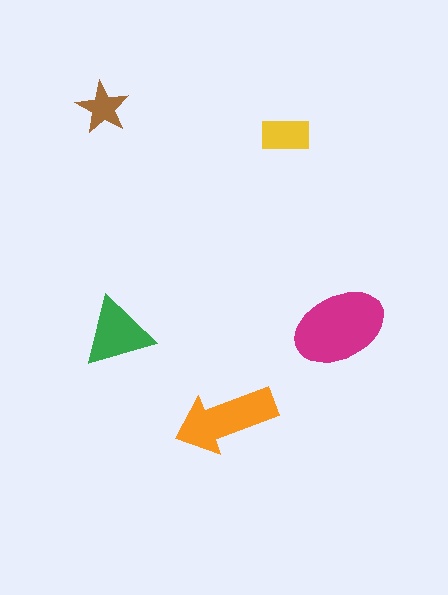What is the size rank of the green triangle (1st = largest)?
3rd.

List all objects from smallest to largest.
The brown star, the yellow rectangle, the green triangle, the orange arrow, the magenta ellipse.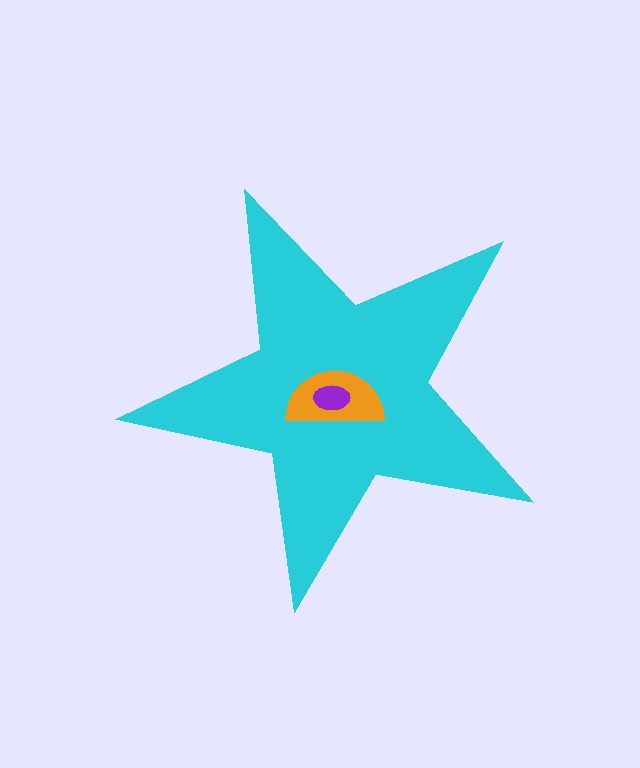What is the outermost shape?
The cyan star.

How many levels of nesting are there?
3.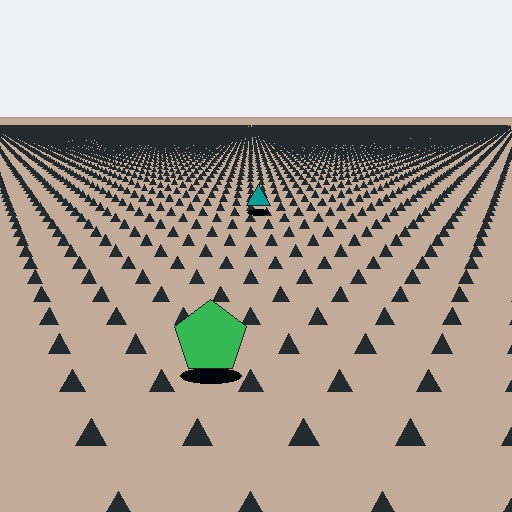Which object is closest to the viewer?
The green pentagon is closest. The texture marks near it are larger and more spread out.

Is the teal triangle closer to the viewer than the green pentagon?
No. The green pentagon is closer — you can tell from the texture gradient: the ground texture is coarser near it.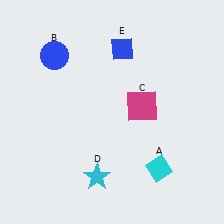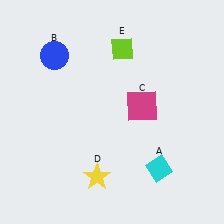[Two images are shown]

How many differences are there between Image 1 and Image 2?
There are 2 differences between the two images.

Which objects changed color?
D changed from cyan to yellow. E changed from blue to lime.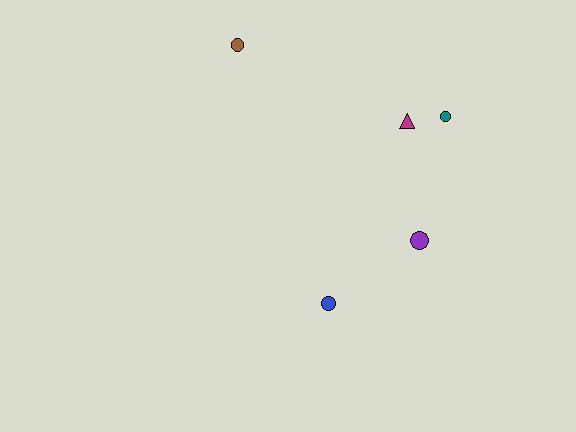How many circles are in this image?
There are 4 circles.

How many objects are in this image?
There are 5 objects.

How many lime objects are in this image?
There are no lime objects.